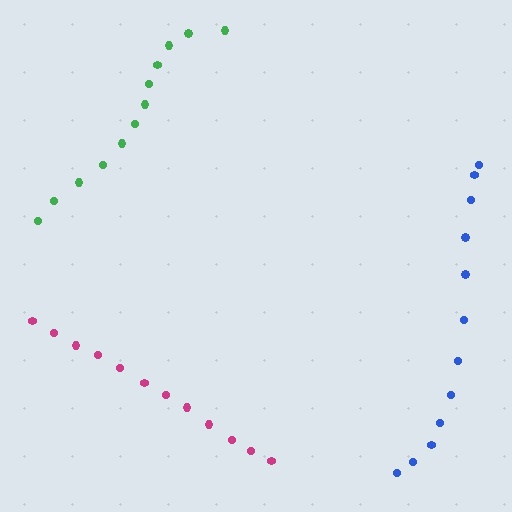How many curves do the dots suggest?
There are 3 distinct paths.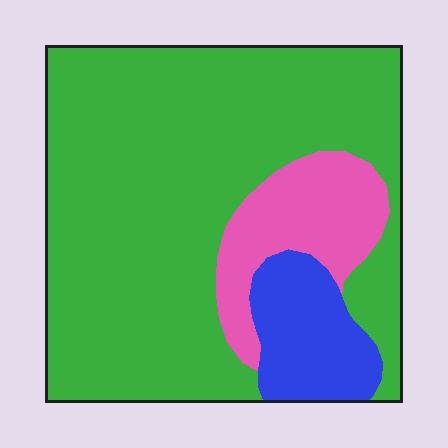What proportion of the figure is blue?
Blue covers 12% of the figure.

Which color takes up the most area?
Green, at roughly 75%.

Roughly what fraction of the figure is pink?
Pink takes up about one eighth (1/8) of the figure.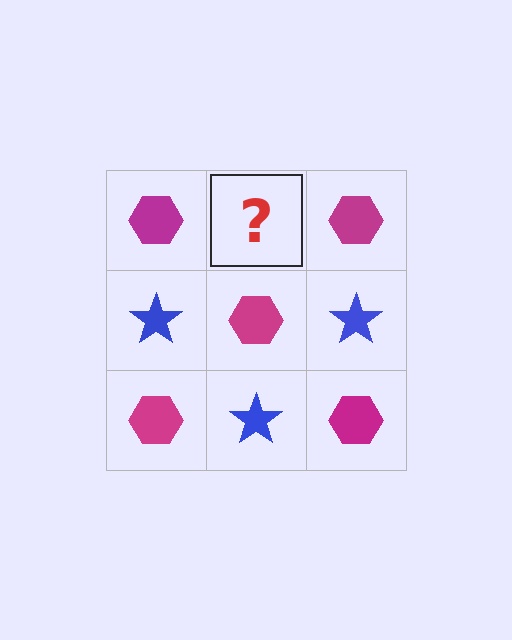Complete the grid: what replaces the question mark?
The question mark should be replaced with a blue star.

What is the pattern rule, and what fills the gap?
The rule is that it alternates magenta hexagon and blue star in a checkerboard pattern. The gap should be filled with a blue star.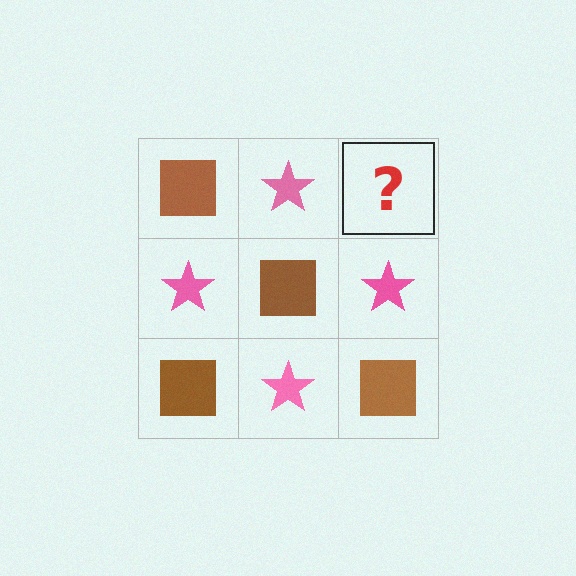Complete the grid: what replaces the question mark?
The question mark should be replaced with a brown square.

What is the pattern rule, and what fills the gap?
The rule is that it alternates brown square and pink star in a checkerboard pattern. The gap should be filled with a brown square.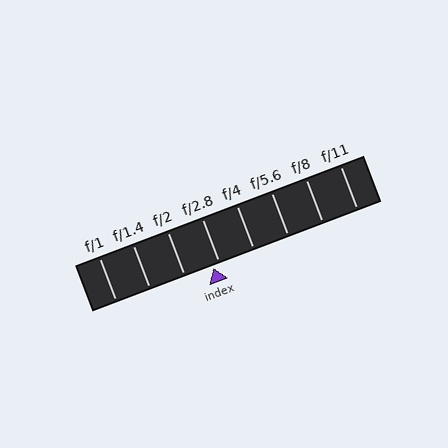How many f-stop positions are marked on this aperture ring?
There are 8 f-stop positions marked.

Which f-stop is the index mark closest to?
The index mark is closest to f/2.8.